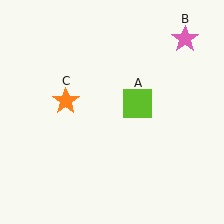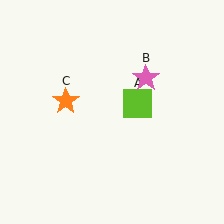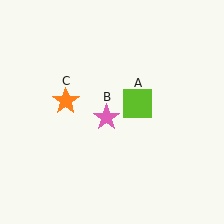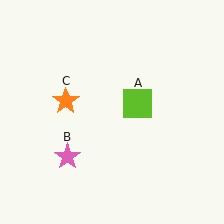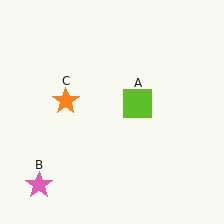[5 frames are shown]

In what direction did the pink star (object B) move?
The pink star (object B) moved down and to the left.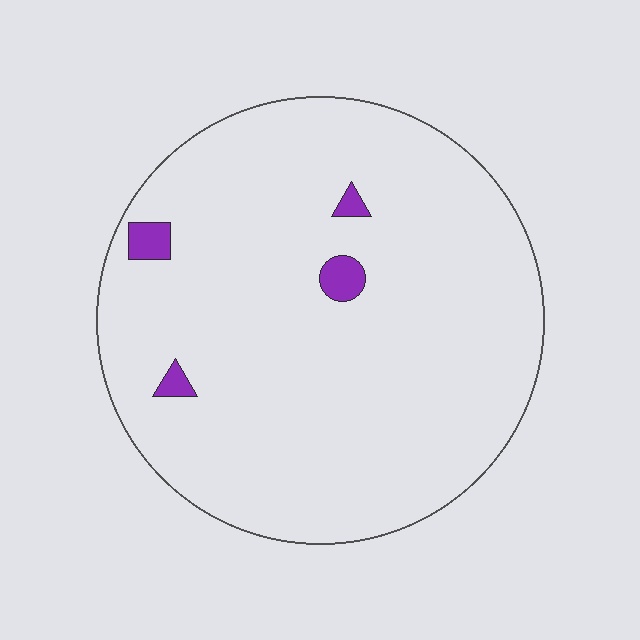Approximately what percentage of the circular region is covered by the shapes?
Approximately 5%.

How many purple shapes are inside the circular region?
4.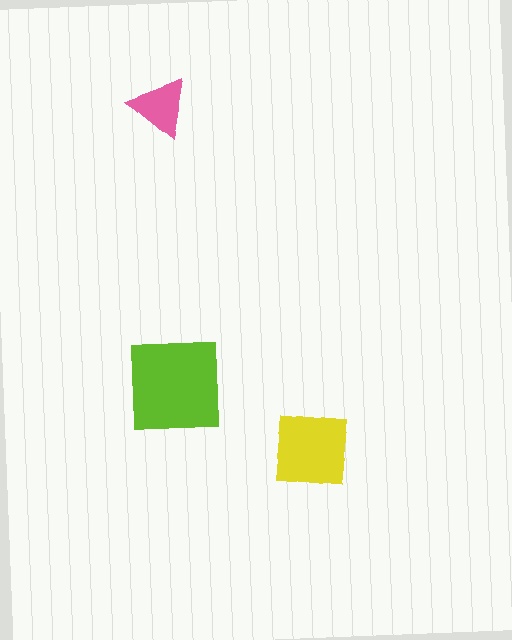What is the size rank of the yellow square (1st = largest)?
2nd.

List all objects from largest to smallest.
The lime square, the yellow square, the pink triangle.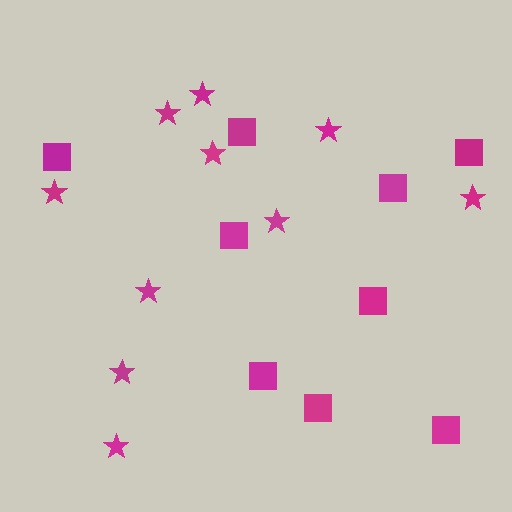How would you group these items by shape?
There are 2 groups: one group of squares (9) and one group of stars (10).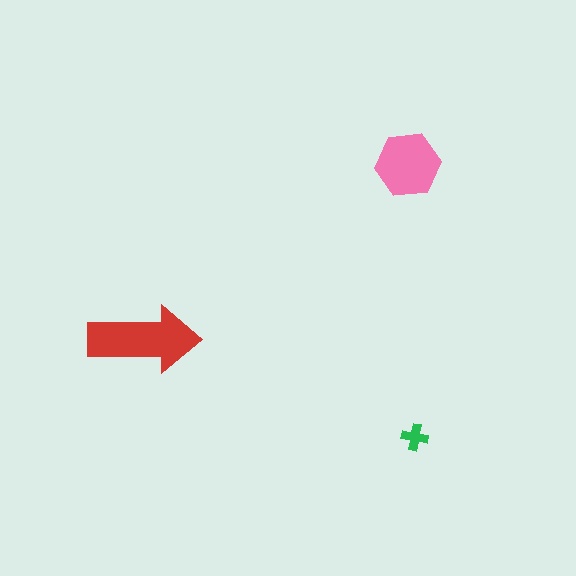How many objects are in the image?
There are 3 objects in the image.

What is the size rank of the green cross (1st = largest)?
3rd.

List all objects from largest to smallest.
The red arrow, the pink hexagon, the green cross.